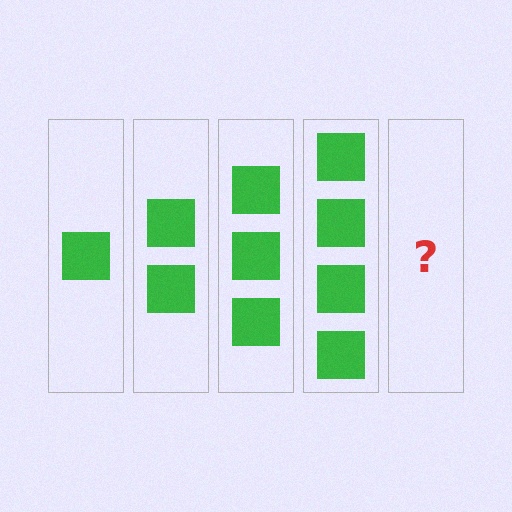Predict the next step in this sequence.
The next step is 5 squares.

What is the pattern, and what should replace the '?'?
The pattern is that each step adds one more square. The '?' should be 5 squares.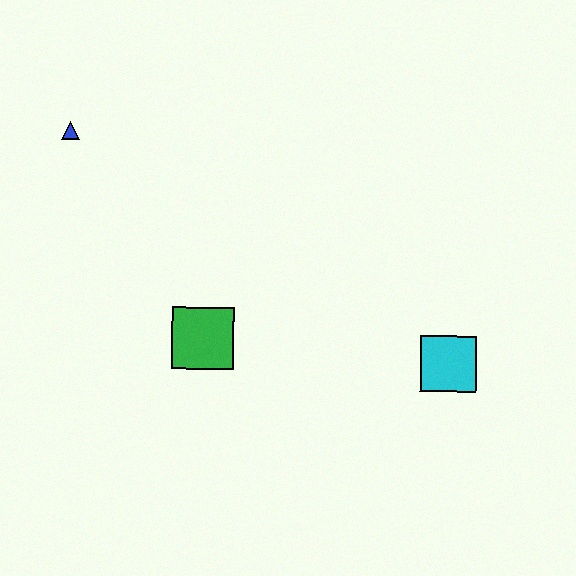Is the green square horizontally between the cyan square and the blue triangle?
Yes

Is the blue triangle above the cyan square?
Yes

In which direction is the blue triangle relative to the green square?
The blue triangle is above the green square.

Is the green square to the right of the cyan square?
No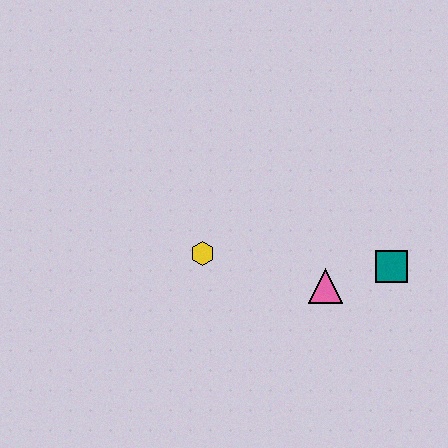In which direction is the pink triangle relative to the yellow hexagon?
The pink triangle is to the right of the yellow hexagon.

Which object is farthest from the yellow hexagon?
The teal square is farthest from the yellow hexagon.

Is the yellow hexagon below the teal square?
No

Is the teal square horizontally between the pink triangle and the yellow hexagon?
No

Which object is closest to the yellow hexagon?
The pink triangle is closest to the yellow hexagon.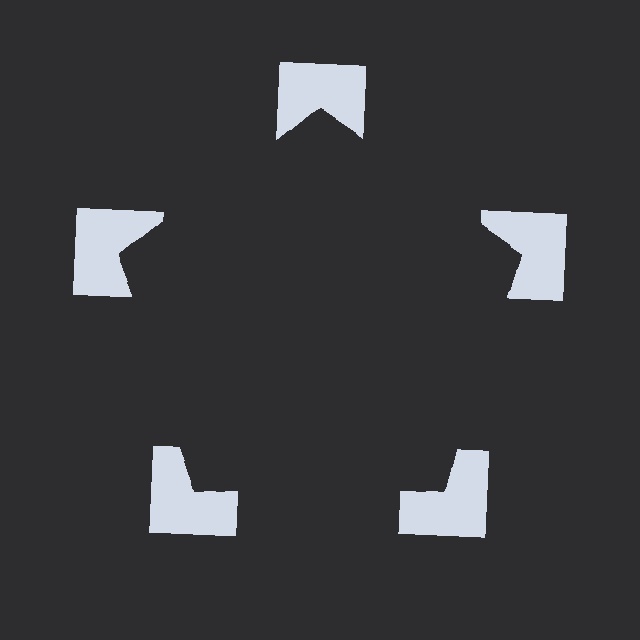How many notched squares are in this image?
There are 5 — one at each vertex of the illusory pentagon.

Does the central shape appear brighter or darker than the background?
It typically appears slightly darker than the background, even though no actual brightness change is drawn.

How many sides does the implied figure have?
5 sides.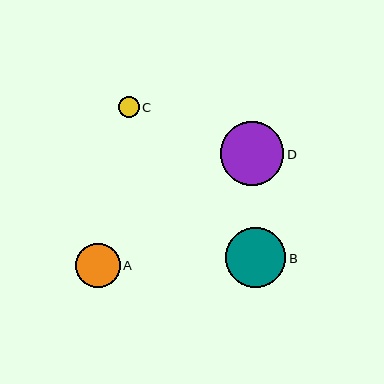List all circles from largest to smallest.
From largest to smallest: D, B, A, C.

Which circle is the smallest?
Circle C is the smallest with a size of approximately 21 pixels.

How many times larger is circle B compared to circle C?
Circle B is approximately 2.9 times the size of circle C.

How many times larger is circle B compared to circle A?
Circle B is approximately 1.4 times the size of circle A.